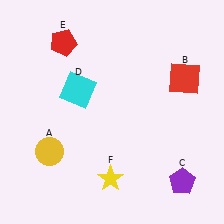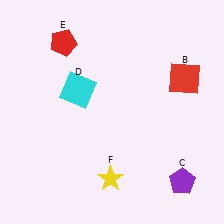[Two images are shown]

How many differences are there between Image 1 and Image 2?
There is 1 difference between the two images.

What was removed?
The yellow circle (A) was removed in Image 2.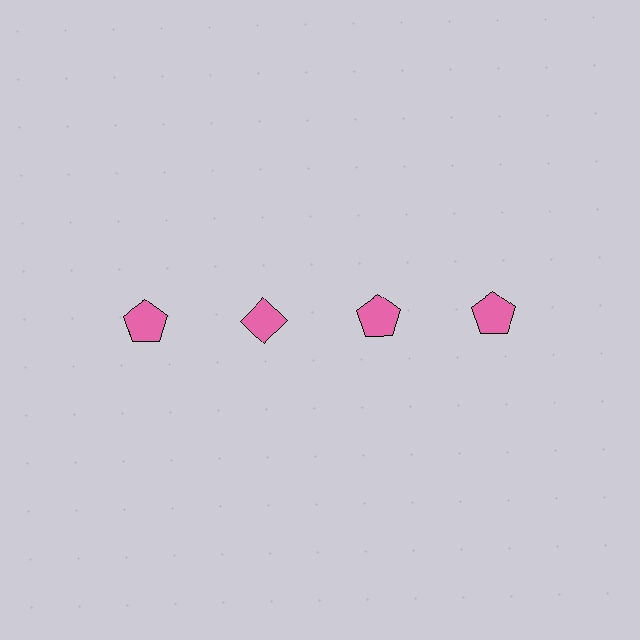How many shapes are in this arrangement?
There are 4 shapes arranged in a grid pattern.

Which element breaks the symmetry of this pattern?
The pink diamond in the top row, second from left column breaks the symmetry. All other shapes are pink pentagons.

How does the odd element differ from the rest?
It has a different shape: diamond instead of pentagon.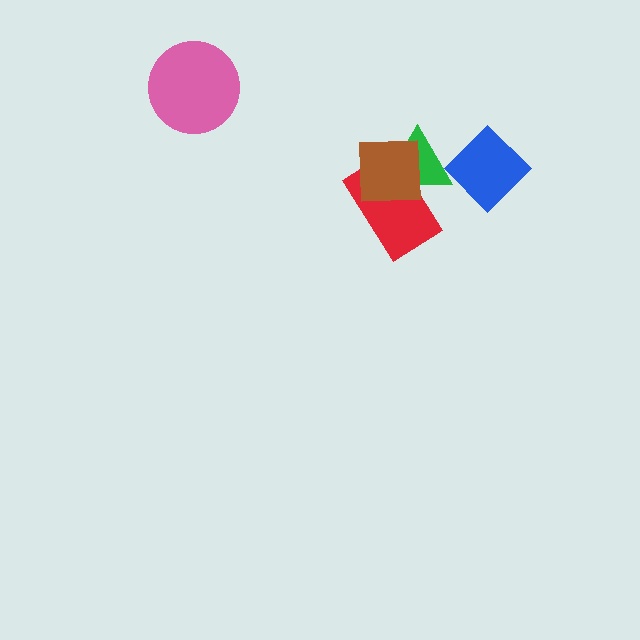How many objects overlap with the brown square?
2 objects overlap with the brown square.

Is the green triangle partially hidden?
Yes, it is partially covered by another shape.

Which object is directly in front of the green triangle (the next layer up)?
The blue diamond is directly in front of the green triangle.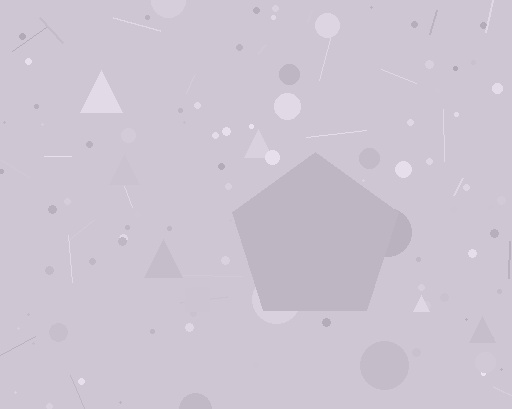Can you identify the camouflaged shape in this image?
The camouflaged shape is a pentagon.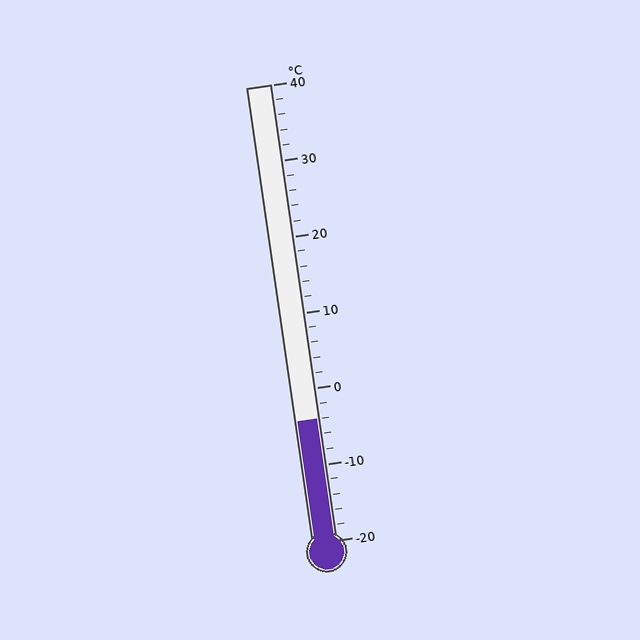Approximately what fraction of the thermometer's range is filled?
The thermometer is filled to approximately 25% of its range.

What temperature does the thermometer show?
The thermometer shows approximately -4°C.